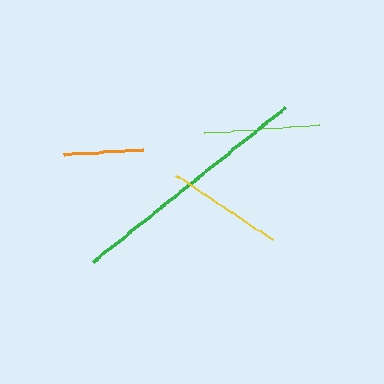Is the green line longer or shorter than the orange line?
The green line is longer than the orange line.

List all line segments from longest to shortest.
From longest to shortest: green, lime, yellow, orange.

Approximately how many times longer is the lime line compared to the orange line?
The lime line is approximately 1.5 times the length of the orange line.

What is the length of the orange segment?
The orange segment is approximately 80 pixels long.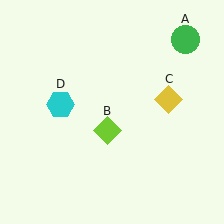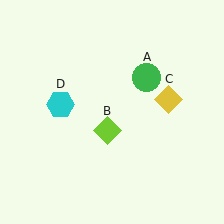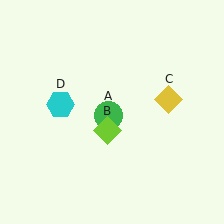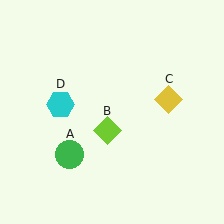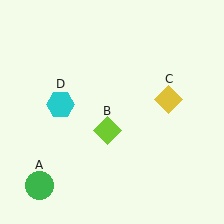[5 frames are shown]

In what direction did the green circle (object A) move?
The green circle (object A) moved down and to the left.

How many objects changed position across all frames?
1 object changed position: green circle (object A).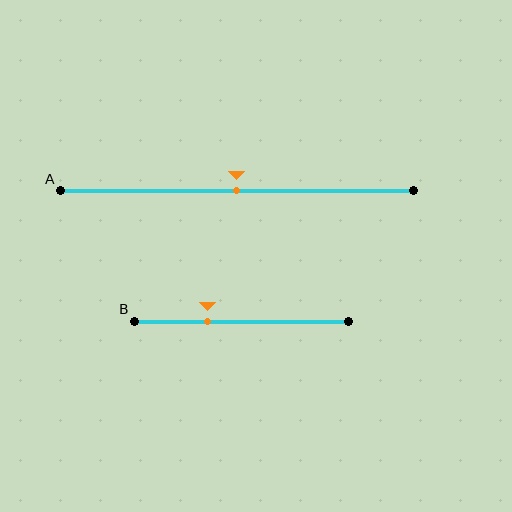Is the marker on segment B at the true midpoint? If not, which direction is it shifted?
No, the marker on segment B is shifted to the left by about 16% of the segment length.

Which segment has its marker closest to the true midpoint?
Segment A has its marker closest to the true midpoint.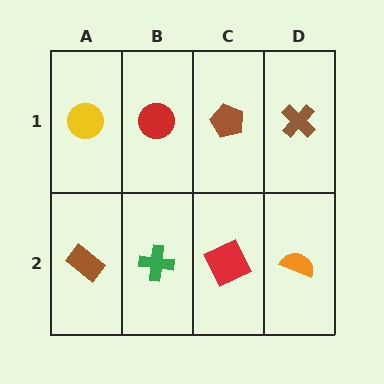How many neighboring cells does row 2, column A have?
2.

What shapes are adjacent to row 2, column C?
A brown pentagon (row 1, column C), a green cross (row 2, column B), an orange semicircle (row 2, column D).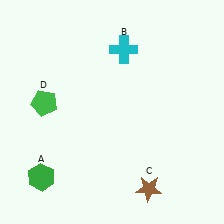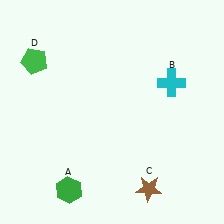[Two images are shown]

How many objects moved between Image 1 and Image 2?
3 objects moved between the two images.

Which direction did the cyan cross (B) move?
The cyan cross (B) moved right.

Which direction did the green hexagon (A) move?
The green hexagon (A) moved right.